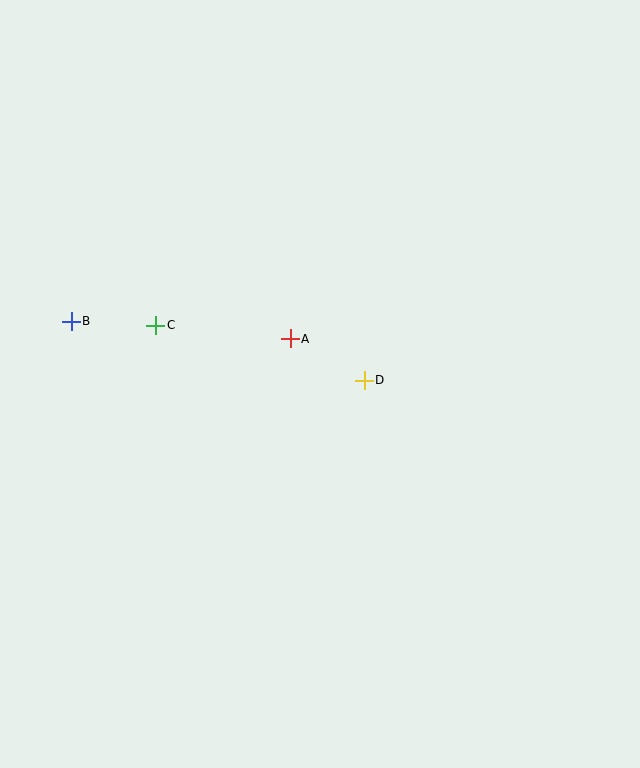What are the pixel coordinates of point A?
Point A is at (290, 339).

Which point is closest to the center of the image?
Point D at (364, 380) is closest to the center.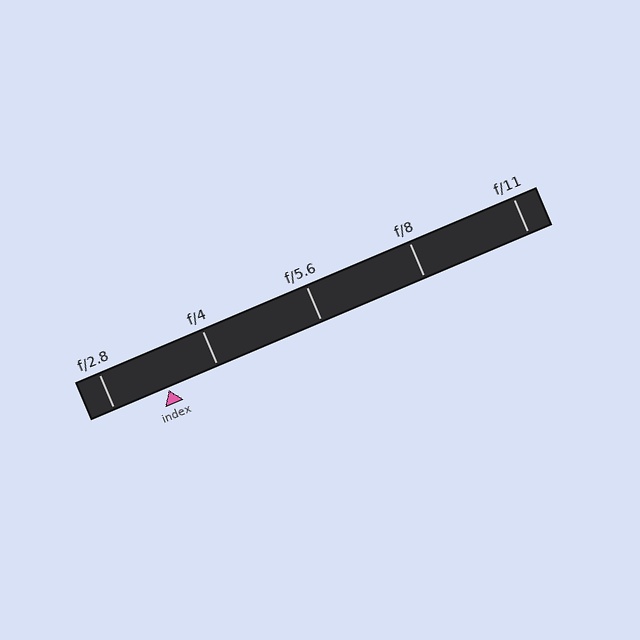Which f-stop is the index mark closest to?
The index mark is closest to f/4.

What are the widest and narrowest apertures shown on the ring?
The widest aperture shown is f/2.8 and the narrowest is f/11.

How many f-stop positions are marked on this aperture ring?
There are 5 f-stop positions marked.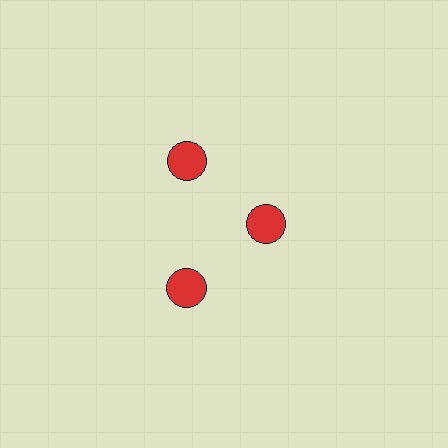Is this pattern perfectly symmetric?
No. The 3 red circles are arranged in a ring, but one element near the 3 o'clock position is pulled inward toward the center, breaking the 3-fold rotational symmetry.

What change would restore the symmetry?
The symmetry would be restored by moving it outward, back onto the ring so that all 3 circles sit at equal angles and equal distance from the center.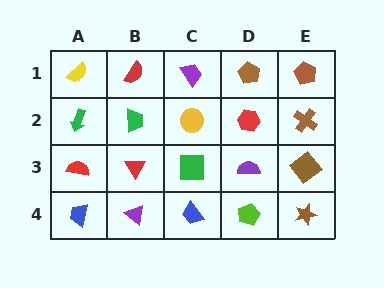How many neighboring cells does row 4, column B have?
3.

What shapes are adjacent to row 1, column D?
A red hexagon (row 2, column D), a purple trapezoid (row 1, column C), a brown pentagon (row 1, column E).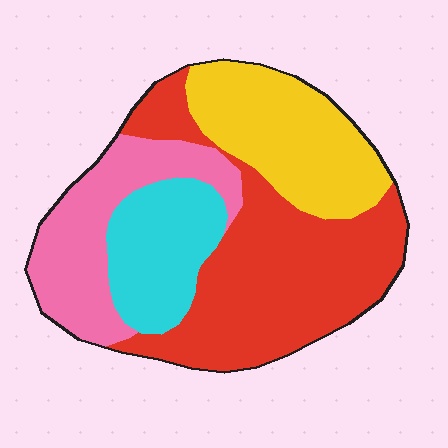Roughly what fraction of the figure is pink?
Pink takes up about one fifth (1/5) of the figure.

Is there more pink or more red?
Red.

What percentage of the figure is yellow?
Yellow covers about 25% of the figure.